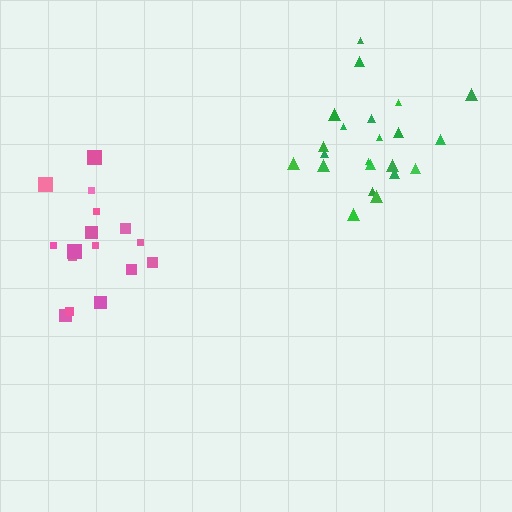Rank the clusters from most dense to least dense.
green, pink.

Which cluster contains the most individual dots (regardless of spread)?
Green (22).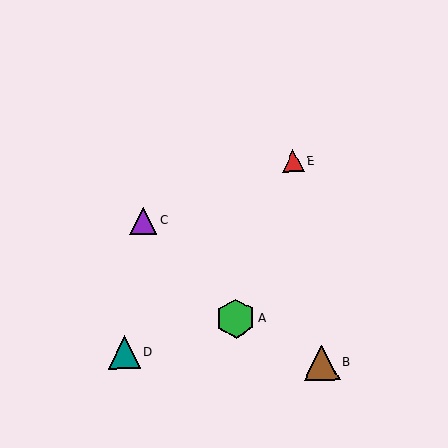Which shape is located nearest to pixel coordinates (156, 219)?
The purple triangle (labeled C) at (143, 221) is nearest to that location.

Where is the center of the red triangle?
The center of the red triangle is at (293, 161).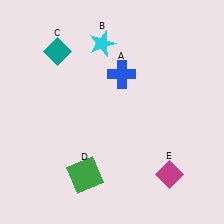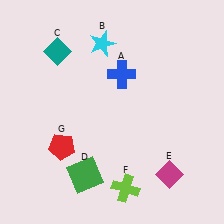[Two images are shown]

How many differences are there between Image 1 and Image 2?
There are 2 differences between the two images.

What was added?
A lime cross (F), a red pentagon (G) were added in Image 2.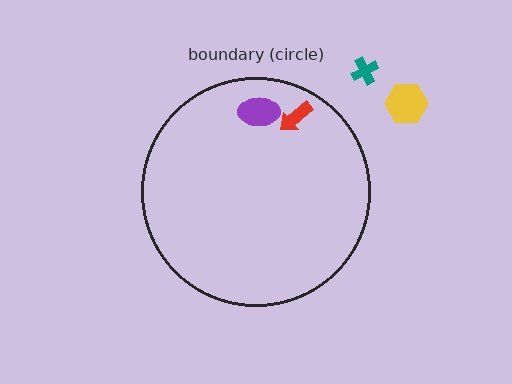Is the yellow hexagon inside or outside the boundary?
Outside.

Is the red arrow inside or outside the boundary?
Inside.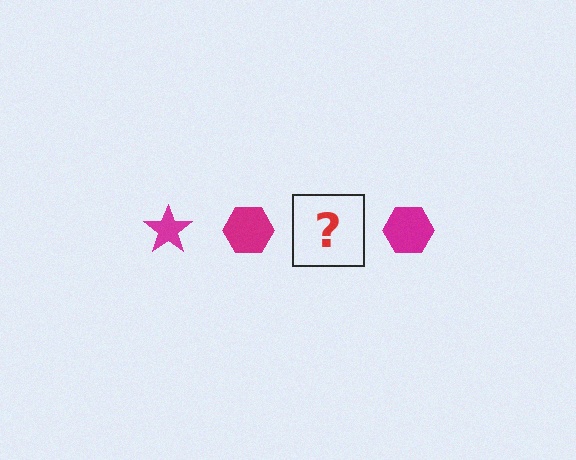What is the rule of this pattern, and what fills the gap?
The rule is that the pattern cycles through star, hexagon shapes in magenta. The gap should be filled with a magenta star.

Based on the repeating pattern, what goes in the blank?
The blank should be a magenta star.